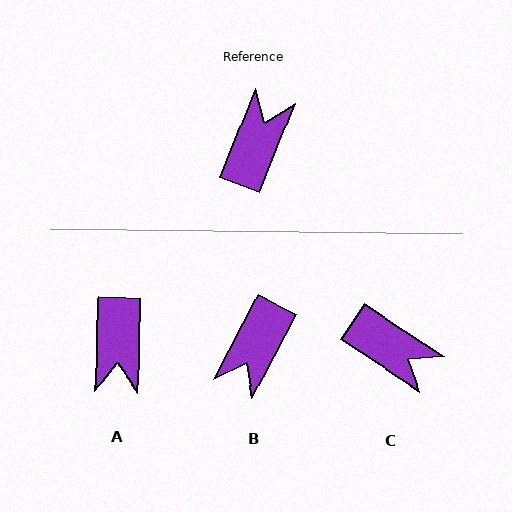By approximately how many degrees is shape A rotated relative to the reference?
Approximately 160 degrees clockwise.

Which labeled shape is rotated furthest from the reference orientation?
B, about 174 degrees away.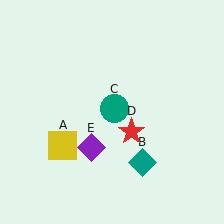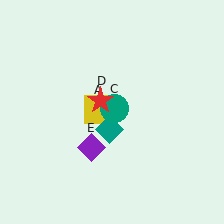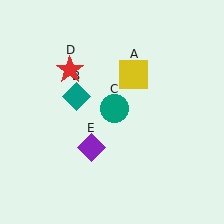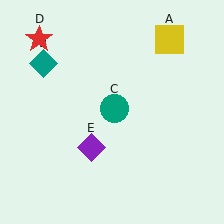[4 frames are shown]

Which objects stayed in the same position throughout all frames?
Teal circle (object C) and purple diamond (object E) remained stationary.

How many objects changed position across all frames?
3 objects changed position: yellow square (object A), teal diamond (object B), red star (object D).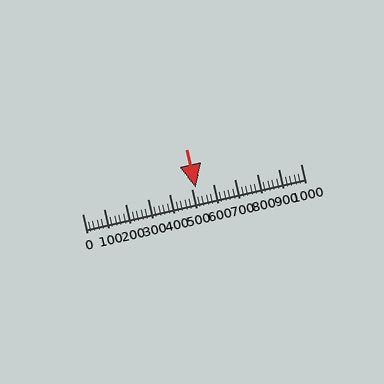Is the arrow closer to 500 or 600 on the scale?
The arrow is closer to 500.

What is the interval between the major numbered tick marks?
The major tick marks are spaced 100 units apart.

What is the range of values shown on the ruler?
The ruler shows values from 0 to 1000.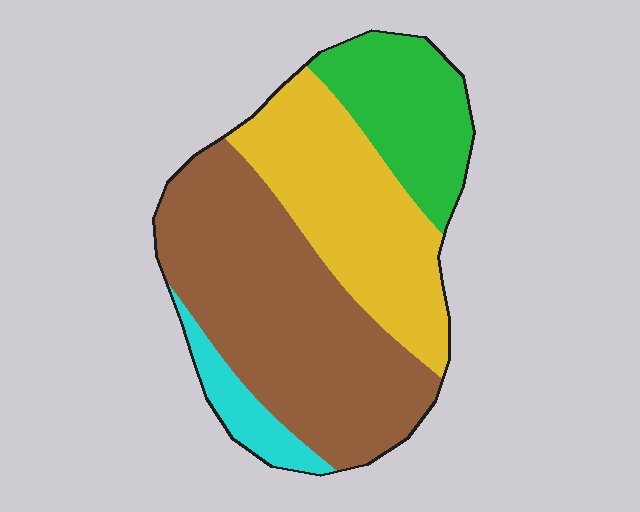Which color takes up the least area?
Cyan, at roughly 5%.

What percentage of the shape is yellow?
Yellow takes up about one third (1/3) of the shape.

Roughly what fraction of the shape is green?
Green covers 18% of the shape.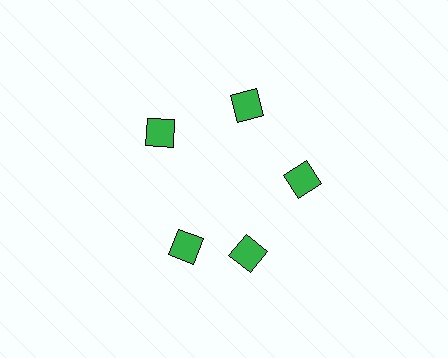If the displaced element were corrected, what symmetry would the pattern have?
It would have 5-fold rotational symmetry — the pattern would map onto itself every 72 degrees.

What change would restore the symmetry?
The symmetry would be restored by rotating it back into even spacing with its neighbors so that all 5 squares sit at equal angles and equal distance from the center.